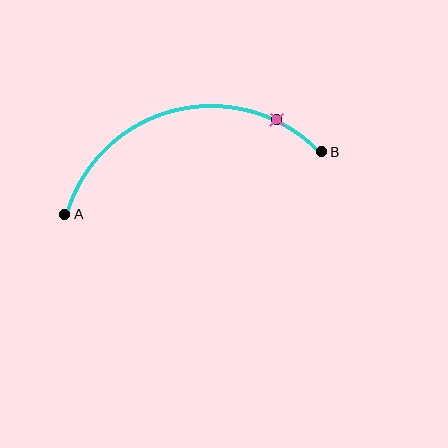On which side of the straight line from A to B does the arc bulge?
The arc bulges above the straight line connecting A and B.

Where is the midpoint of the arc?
The arc midpoint is the point on the curve farthest from the straight line joining A and B. It sits above that line.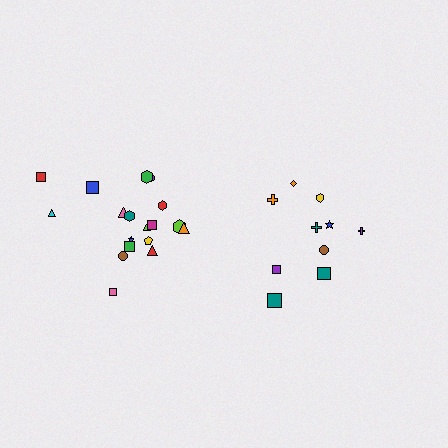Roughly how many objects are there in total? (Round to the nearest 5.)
Roughly 30 objects in total.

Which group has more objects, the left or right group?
The left group.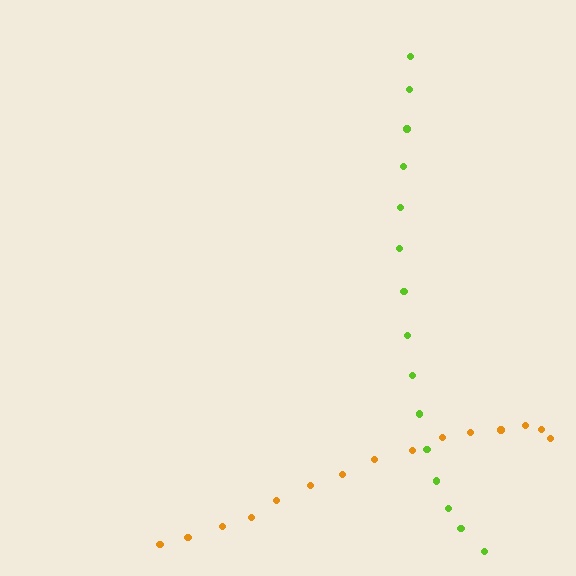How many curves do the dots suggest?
There are 2 distinct paths.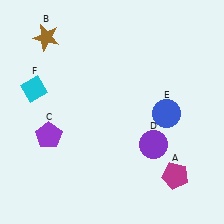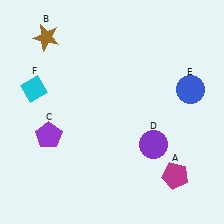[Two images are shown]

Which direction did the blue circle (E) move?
The blue circle (E) moved up.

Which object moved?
The blue circle (E) moved up.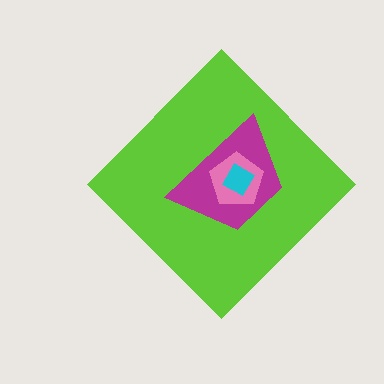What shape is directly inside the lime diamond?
The magenta trapezoid.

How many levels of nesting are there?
4.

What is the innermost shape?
The cyan square.